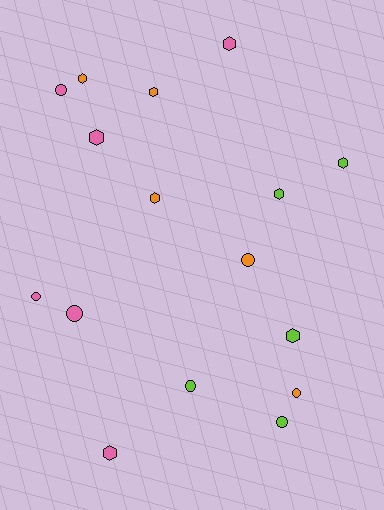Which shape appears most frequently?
Hexagon, with 9 objects.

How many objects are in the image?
There are 16 objects.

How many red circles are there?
There are no red circles.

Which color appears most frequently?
Pink, with 6 objects.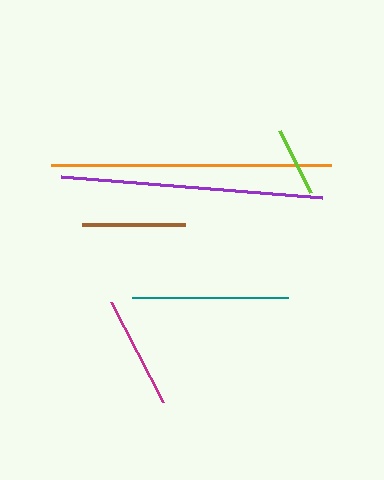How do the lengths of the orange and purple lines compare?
The orange and purple lines are approximately the same length.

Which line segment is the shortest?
The lime line is the shortest at approximately 69 pixels.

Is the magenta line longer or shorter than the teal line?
The teal line is longer than the magenta line.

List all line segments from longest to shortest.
From longest to shortest: orange, purple, teal, magenta, brown, lime.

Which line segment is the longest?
The orange line is the longest at approximately 279 pixels.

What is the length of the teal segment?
The teal segment is approximately 156 pixels long.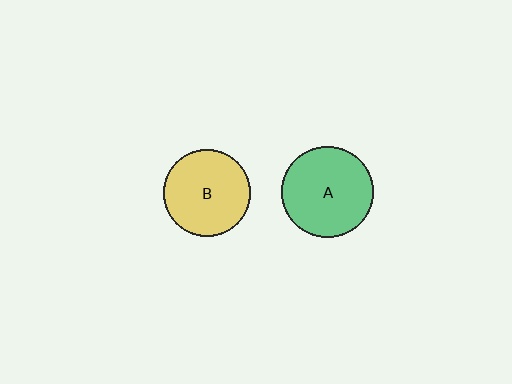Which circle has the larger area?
Circle A (green).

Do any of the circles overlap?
No, none of the circles overlap.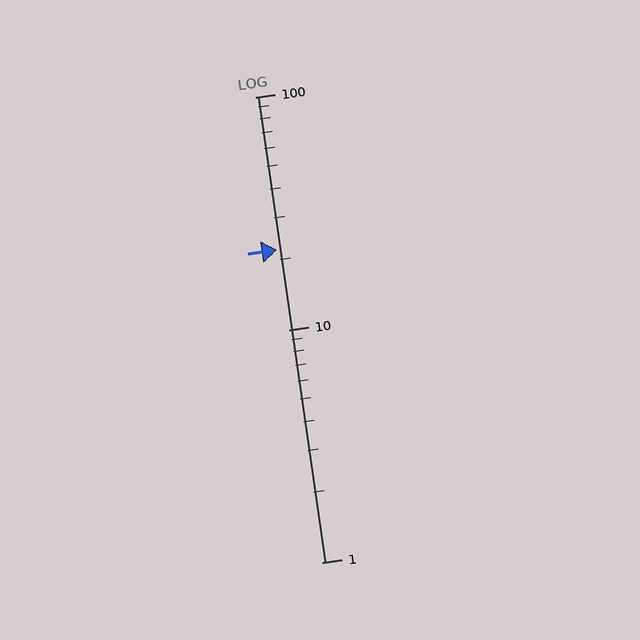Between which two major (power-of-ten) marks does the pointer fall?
The pointer is between 10 and 100.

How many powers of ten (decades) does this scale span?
The scale spans 2 decades, from 1 to 100.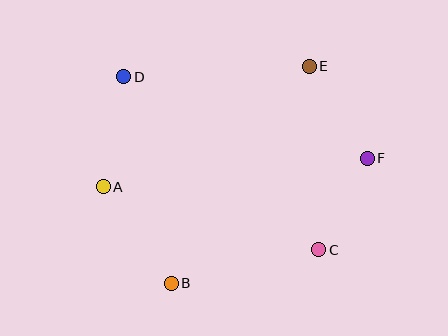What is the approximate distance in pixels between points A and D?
The distance between A and D is approximately 112 pixels.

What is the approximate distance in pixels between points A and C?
The distance between A and C is approximately 224 pixels.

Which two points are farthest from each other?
Points A and F are farthest from each other.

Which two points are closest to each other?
Points C and F are closest to each other.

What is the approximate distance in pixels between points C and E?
The distance between C and E is approximately 184 pixels.